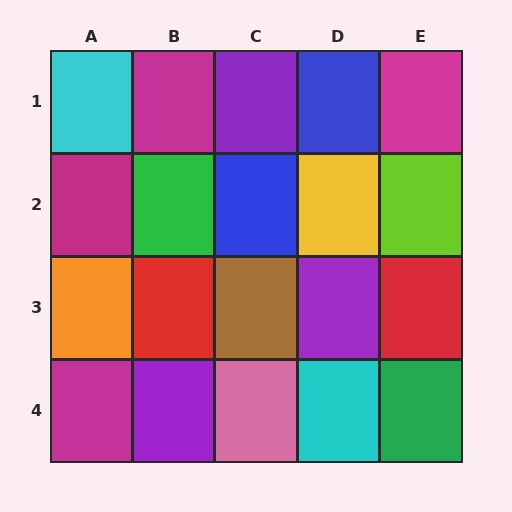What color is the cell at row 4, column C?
Pink.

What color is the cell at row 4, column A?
Magenta.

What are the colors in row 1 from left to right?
Cyan, magenta, purple, blue, magenta.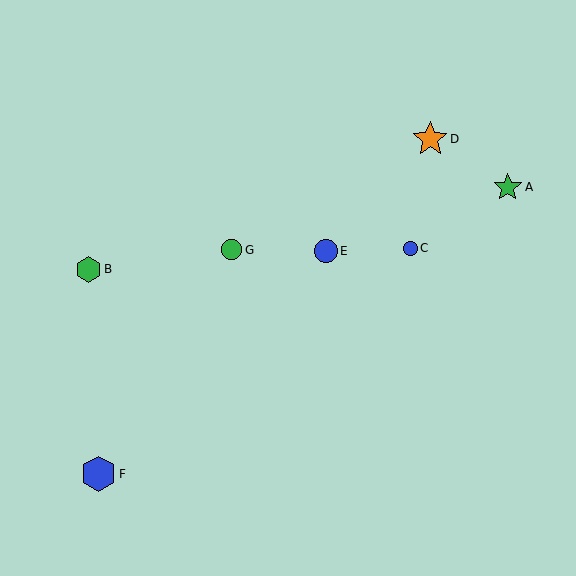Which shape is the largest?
The blue hexagon (labeled F) is the largest.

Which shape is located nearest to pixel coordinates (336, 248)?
The blue circle (labeled E) at (326, 251) is nearest to that location.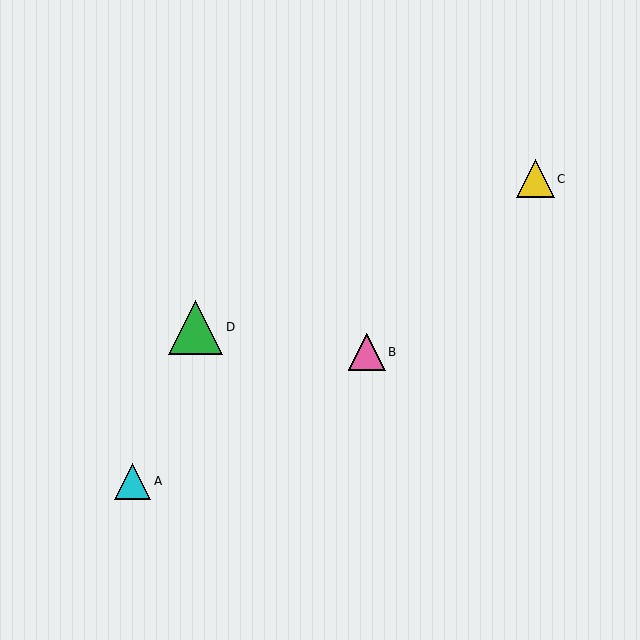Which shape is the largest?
The green triangle (labeled D) is the largest.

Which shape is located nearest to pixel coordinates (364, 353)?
The pink triangle (labeled B) at (367, 352) is nearest to that location.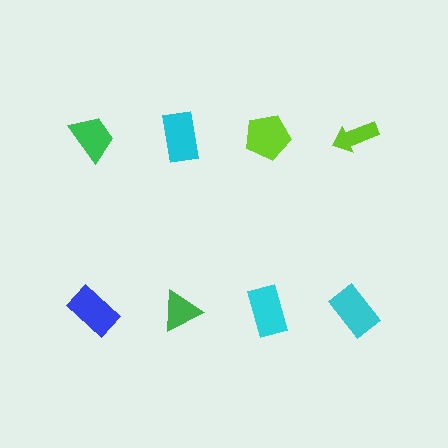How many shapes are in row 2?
4 shapes.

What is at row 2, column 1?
A blue rectangle.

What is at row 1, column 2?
A cyan rectangle.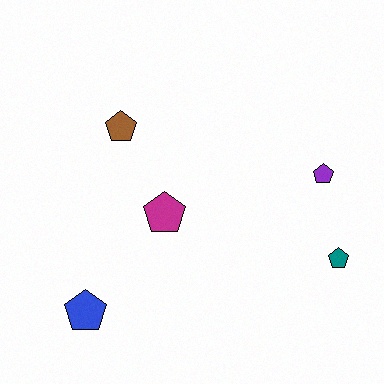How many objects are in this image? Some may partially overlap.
There are 5 objects.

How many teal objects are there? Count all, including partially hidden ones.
There is 1 teal object.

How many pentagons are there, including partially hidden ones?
There are 5 pentagons.